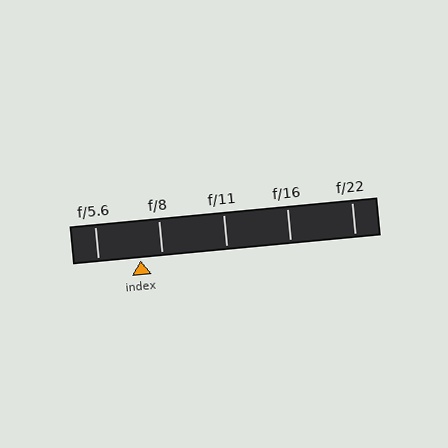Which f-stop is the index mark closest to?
The index mark is closest to f/8.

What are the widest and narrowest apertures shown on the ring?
The widest aperture shown is f/5.6 and the narrowest is f/22.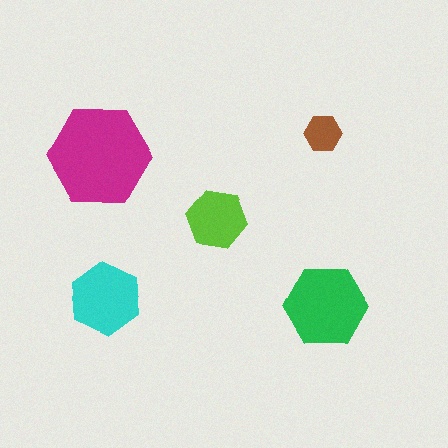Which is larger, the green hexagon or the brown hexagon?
The green one.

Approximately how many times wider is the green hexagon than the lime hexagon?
About 1.5 times wider.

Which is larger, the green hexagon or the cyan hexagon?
The green one.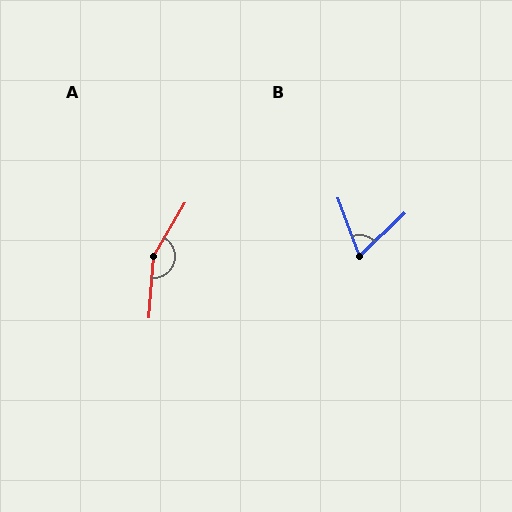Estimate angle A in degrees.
Approximately 153 degrees.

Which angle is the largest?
A, at approximately 153 degrees.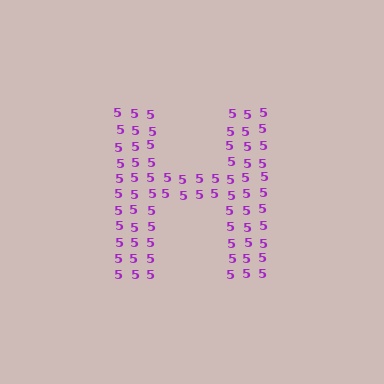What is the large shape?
The large shape is the letter H.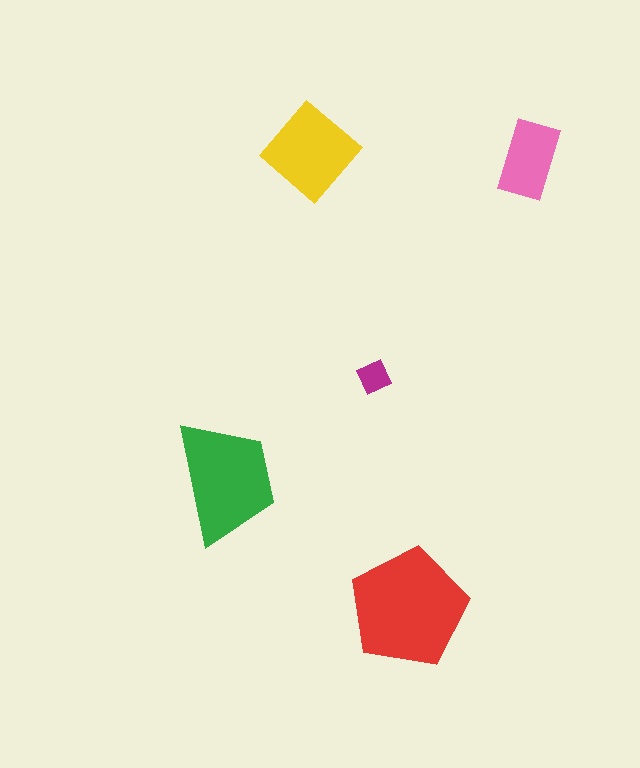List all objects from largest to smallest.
The red pentagon, the green trapezoid, the yellow diamond, the pink rectangle, the magenta square.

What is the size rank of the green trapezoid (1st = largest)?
2nd.